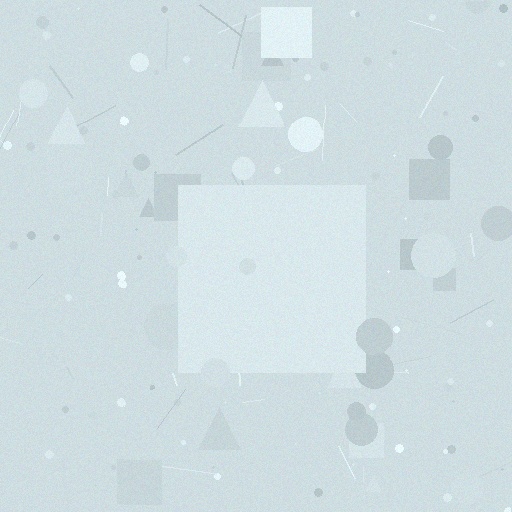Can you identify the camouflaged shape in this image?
The camouflaged shape is a square.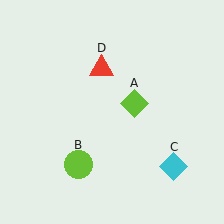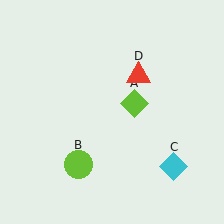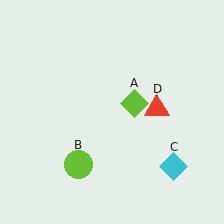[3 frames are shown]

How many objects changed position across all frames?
1 object changed position: red triangle (object D).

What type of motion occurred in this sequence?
The red triangle (object D) rotated clockwise around the center of the scene.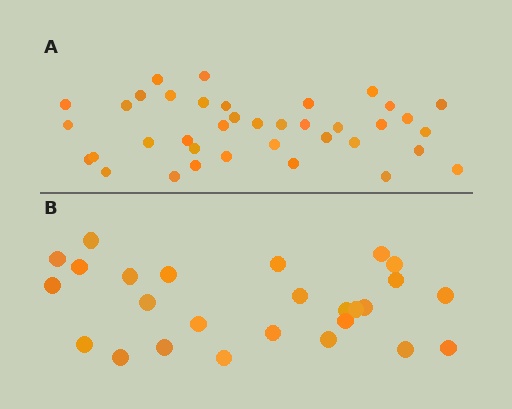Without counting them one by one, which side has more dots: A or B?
Region A (the top region) has more dots.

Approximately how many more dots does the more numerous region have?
Region A has roughly 12 or so more dots than region B.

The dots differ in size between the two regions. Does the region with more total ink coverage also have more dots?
No. Region B has more total ink coverage because its dots are larger, but region A actually contains more individual dots. Total area can be misleading — the number of items is what matters here.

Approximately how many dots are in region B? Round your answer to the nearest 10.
About 30 dots. (The exact count is 26, which rounds to 30.)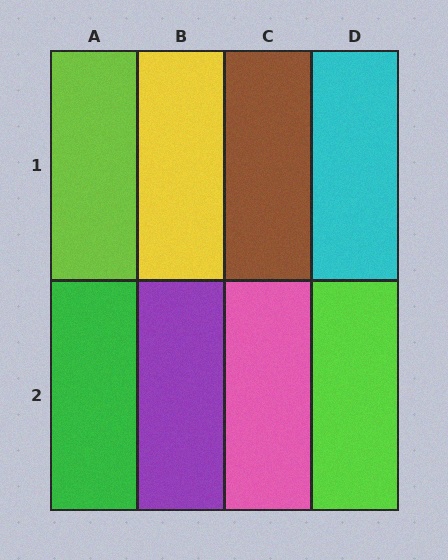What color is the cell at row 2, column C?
Pink.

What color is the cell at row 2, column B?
Purple.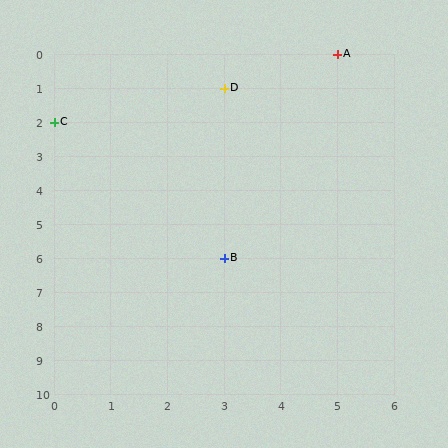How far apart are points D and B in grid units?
Points D and B are 5 rows apart.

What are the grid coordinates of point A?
Point A is at grid coordinates (5, 0).